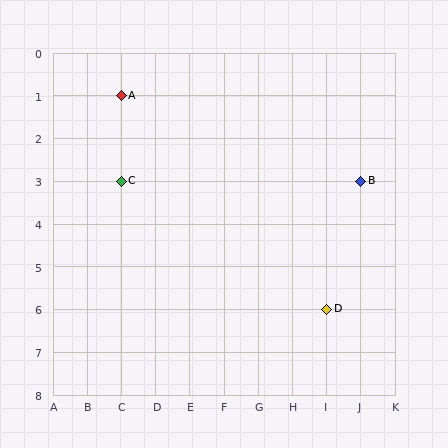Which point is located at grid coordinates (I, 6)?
Point D is at (I, 6).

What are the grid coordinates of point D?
Point D is at grid coordinates (I, 6).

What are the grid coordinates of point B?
Point B is at grid coordinates (J, 3).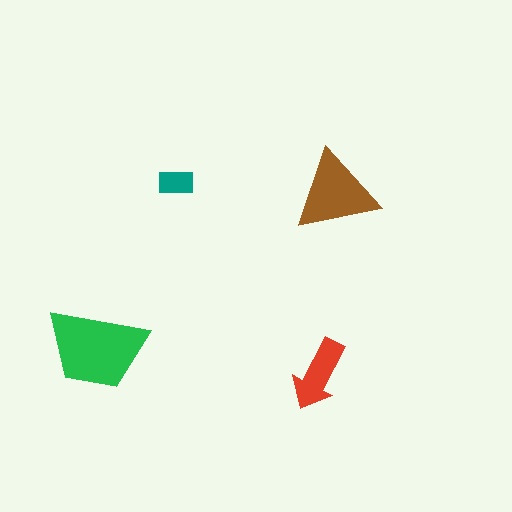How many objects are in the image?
There are 4 objects in the image.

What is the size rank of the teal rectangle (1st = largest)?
4th.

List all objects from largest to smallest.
The green trapezoid, the brown triangle, the red arrow, the teal rectangle.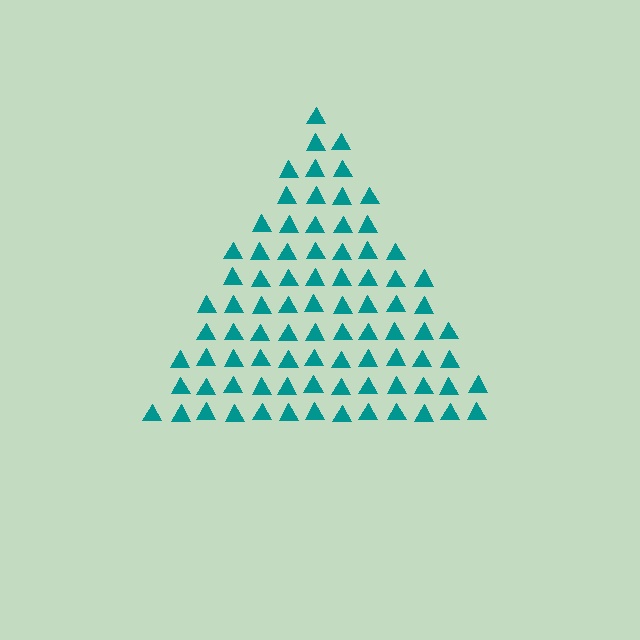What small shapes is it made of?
It is made of small triangles.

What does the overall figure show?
The overall figure shows a triangle.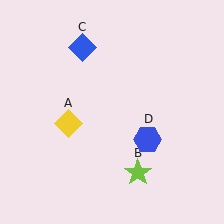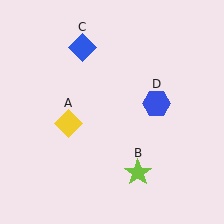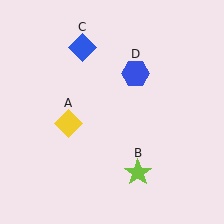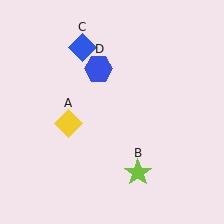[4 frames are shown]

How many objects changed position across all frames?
1 object changed position: blue hexagon (object D).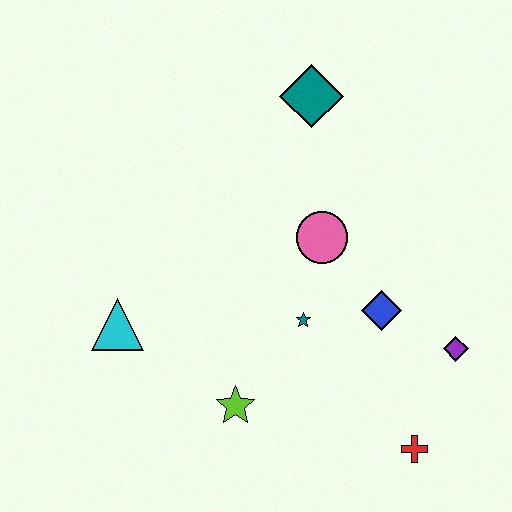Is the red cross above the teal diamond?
No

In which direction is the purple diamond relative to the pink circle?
The purple diamond is to the right of the pink circle.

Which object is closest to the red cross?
The purple diamond is closest to the red cross.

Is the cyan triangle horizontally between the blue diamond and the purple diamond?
No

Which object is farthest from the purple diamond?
The cyan triangle is farthest from the purple diamond.